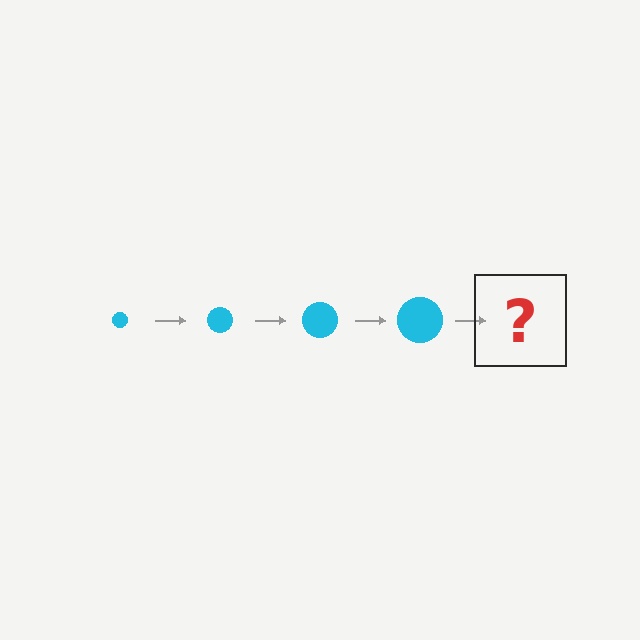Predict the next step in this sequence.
The next step is a cyan circle, larger than the previous one.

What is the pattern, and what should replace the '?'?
The pattern is that the circle gets progressively larger each step. The '?' should be a cyan circle, larger than the previous one.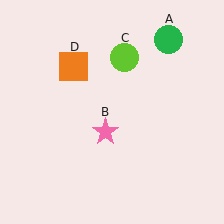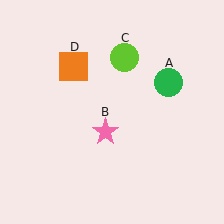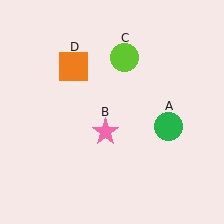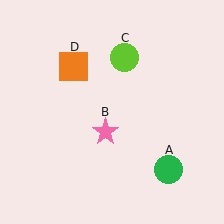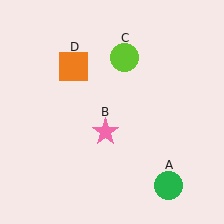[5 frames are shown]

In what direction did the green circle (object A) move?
The green circle (object A) moved down.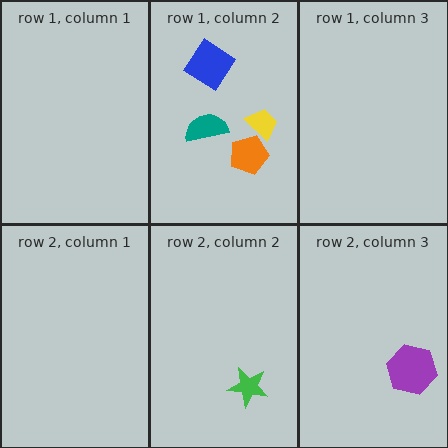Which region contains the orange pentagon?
The row 1, column 2 region.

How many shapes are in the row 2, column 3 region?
1.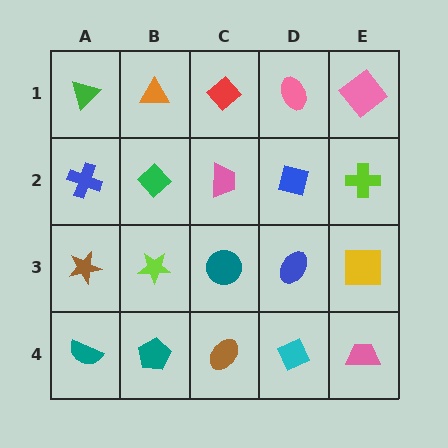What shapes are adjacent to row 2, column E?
A pink diamond (row 1, column E), a yellow square (row 3, column E), a blue square (row 2, column D).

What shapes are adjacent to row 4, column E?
A yellow square (row 3, column E), a cyan diamond (row 4, column D).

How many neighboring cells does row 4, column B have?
3.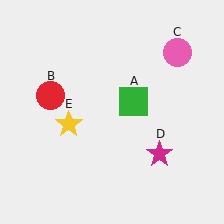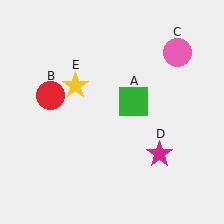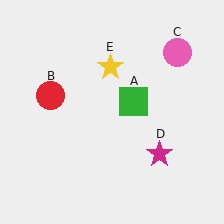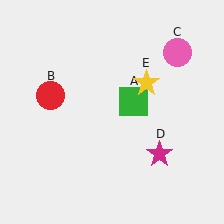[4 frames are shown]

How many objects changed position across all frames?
1 object changed position: yellow star (object E).